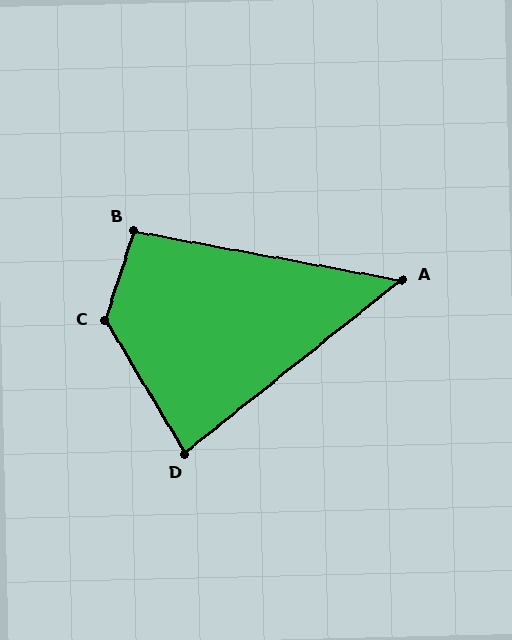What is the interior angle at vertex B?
Approximately 98 degrees (obtuse).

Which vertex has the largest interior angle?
C, at approximately 131 degrees.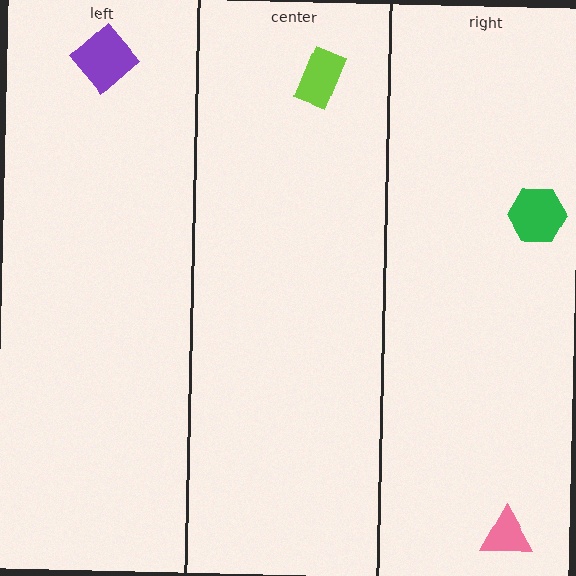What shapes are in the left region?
The purple diamond.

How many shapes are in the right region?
2.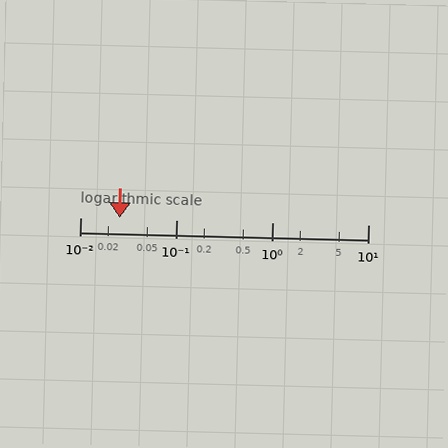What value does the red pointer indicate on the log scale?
The pointer indicates approximately 0.026.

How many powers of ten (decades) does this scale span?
The scale spans 3 decades, from 0.01 to 10.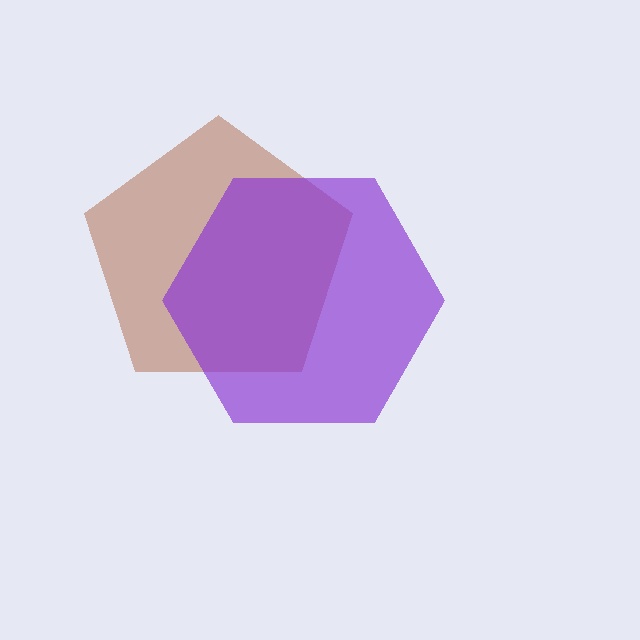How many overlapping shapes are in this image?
There are 2 overlapping shapes in the image.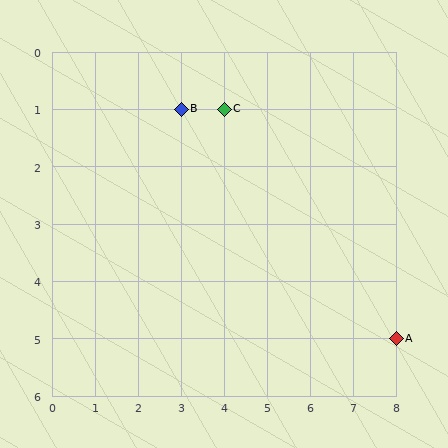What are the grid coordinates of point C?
Point C is at grid coordinates (4, 1).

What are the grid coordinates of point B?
Point B is at grid coordinates (3, 1).